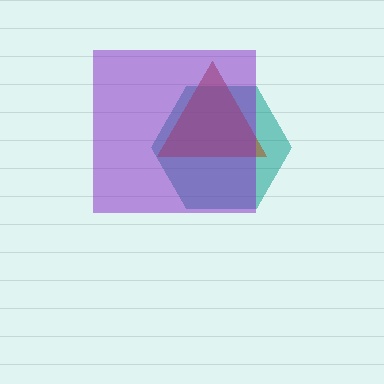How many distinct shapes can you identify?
There are 3 distinct shapes: a teal hexagon, a brown triangle, a purple square.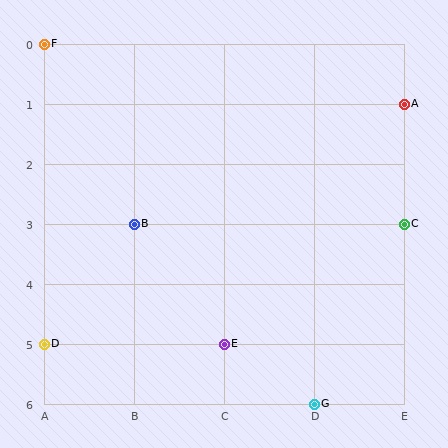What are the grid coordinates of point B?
Point B is at grid coordinates (B, 3).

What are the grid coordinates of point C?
Point C is at grid coordinates (E, 3).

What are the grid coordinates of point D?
Point D is at grid coordinates (A, 5).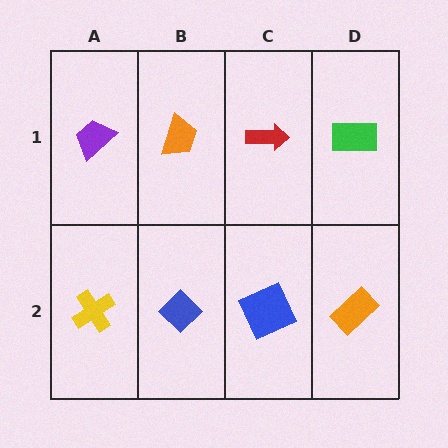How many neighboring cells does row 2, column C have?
3.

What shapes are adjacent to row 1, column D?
An orange rectangle (row 2, column D), a red arrow (row 1, column C).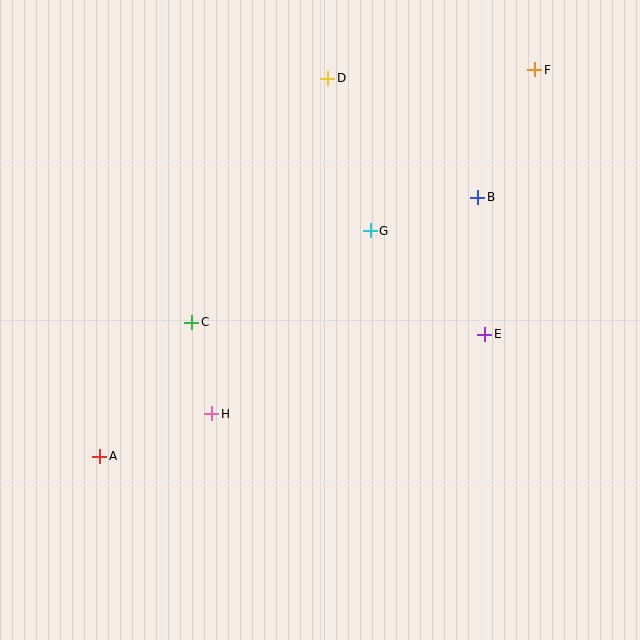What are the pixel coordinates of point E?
Point E is at (485, 334).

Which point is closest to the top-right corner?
Point F is closest to the top-right corner.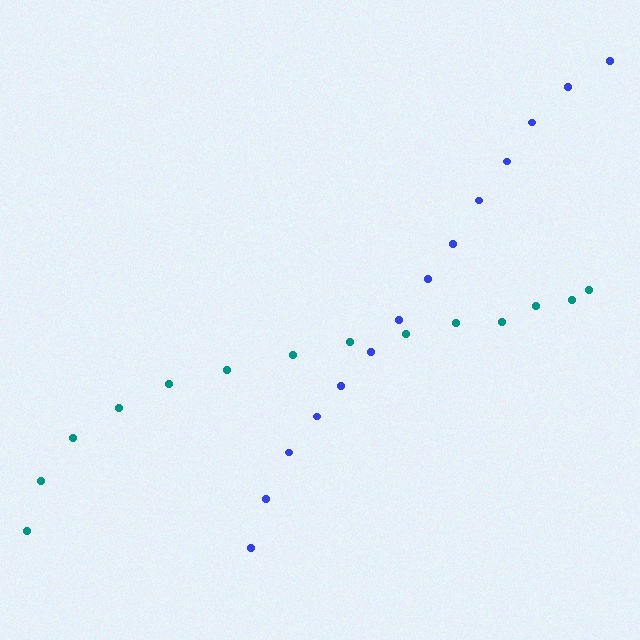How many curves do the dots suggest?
There are 2 distinct paths.